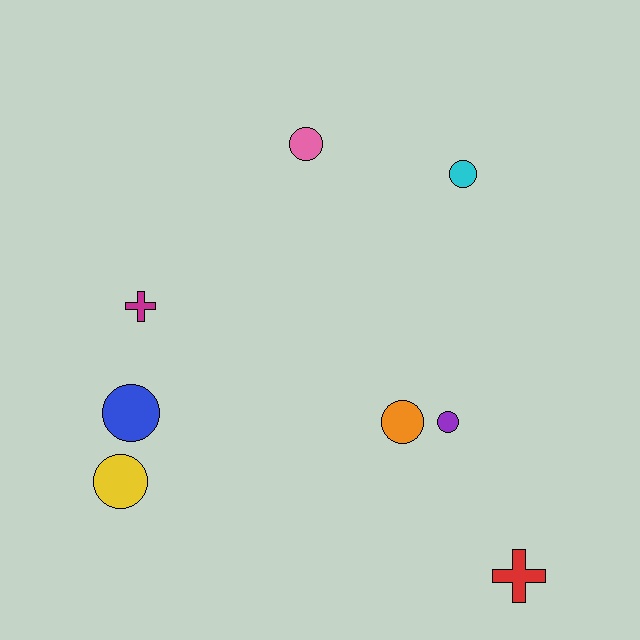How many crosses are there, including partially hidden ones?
There are 2 crosses.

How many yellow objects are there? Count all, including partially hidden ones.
There is 1 yellow object.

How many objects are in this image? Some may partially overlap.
There are 8 objects.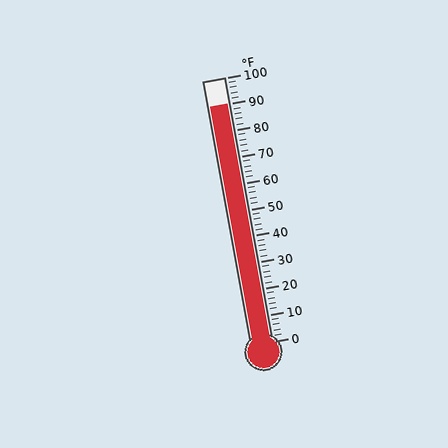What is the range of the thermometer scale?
The thermometer scale ranges from 0°F to 100°F.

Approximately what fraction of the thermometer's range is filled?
The thermometer is filled to approximately 90% of its range.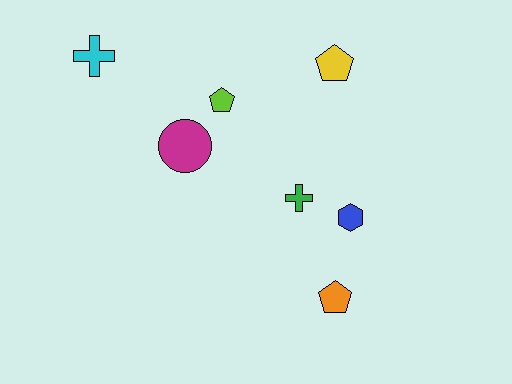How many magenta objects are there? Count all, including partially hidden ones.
There is 1 magenta object.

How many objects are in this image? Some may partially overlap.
There are 7 objects.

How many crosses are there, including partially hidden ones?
There are 2 crosses.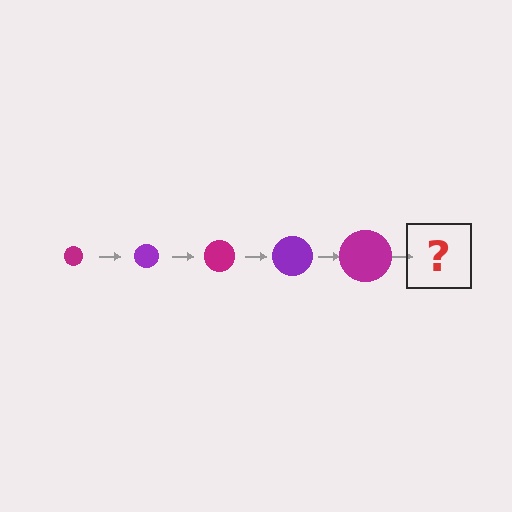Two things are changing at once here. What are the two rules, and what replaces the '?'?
The two rules are that the circle grows larger each step and the color cycles through magenta and purple. The '?' should be a purple circle, larger than the previous one.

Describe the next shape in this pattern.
It should be a purple circle, larger than the previous one.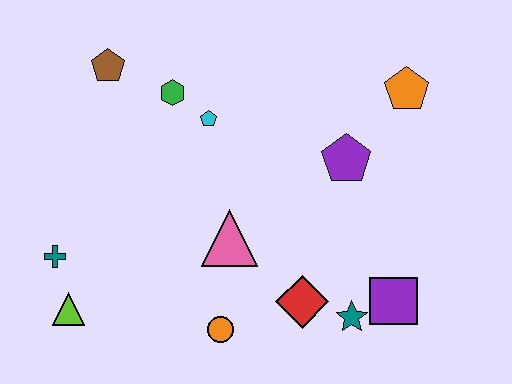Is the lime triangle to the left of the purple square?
Yes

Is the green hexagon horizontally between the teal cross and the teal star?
Yes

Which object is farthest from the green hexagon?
The purple square is farthest from the green hexagon.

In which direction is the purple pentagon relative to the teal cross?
The purple pentagon is to the right of the teal cross.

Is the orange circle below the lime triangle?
Yes